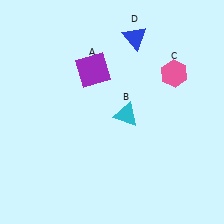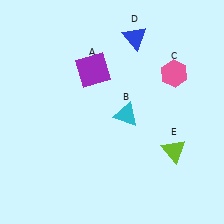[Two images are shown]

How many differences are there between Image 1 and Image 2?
There is 1 difference between the two images.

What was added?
A lime triangle (E) was added in Image 2.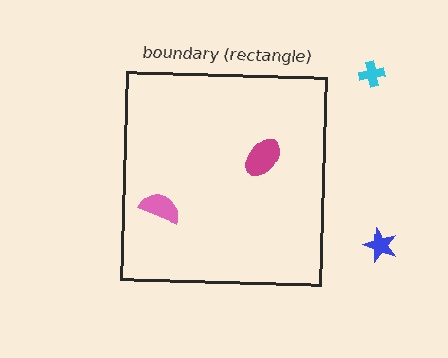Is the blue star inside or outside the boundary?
Outside.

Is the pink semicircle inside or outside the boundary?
Inside.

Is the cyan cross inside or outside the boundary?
Outside.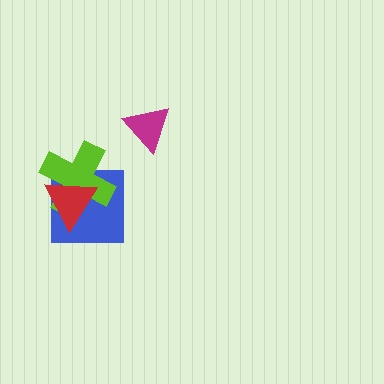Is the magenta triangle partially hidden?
No, no other shape covers it.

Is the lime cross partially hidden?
Yes, it is partially covered by another shape.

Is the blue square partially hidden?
Yes, it is partially covered by another shape.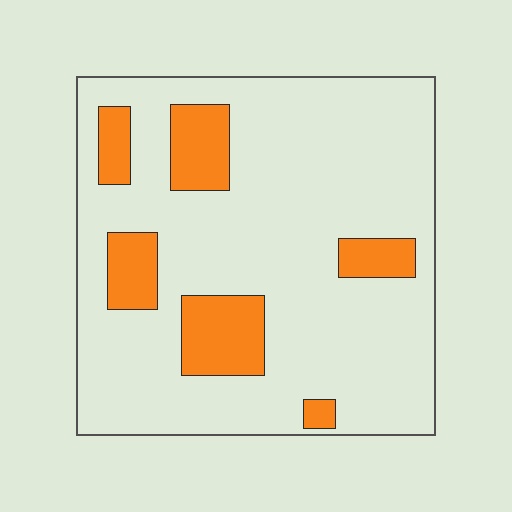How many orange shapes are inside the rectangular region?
6.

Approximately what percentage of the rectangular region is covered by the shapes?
Approximately 20%.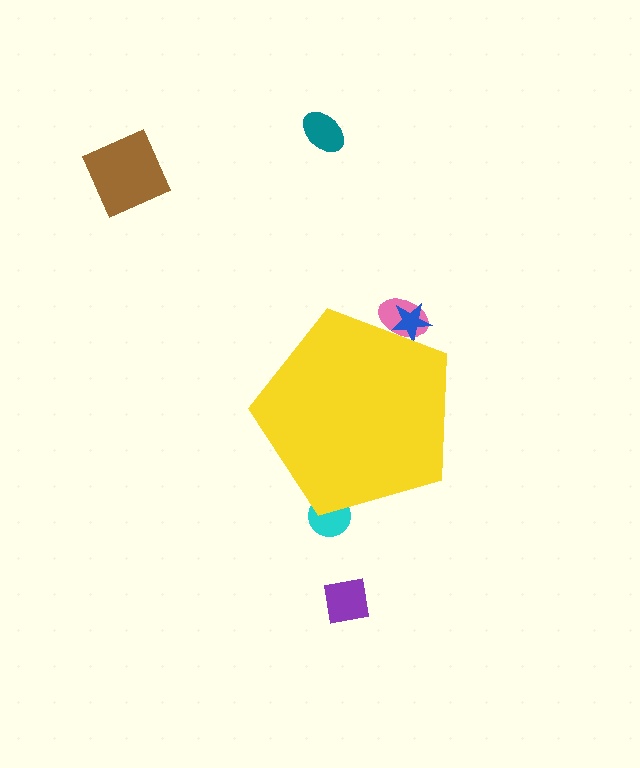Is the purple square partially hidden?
No, the purple square is fully visible.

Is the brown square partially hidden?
No, the brown square is fully visible.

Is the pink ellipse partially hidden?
Yes, the pink ellipse is partially hidden behind the yellow pentagon.